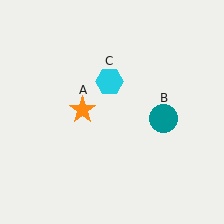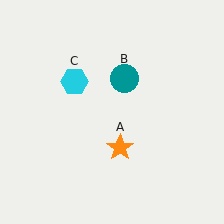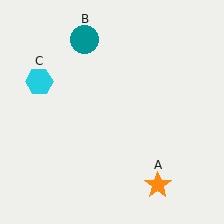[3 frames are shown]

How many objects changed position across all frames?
3 objects changed position: orange star (object A), teal circle (object B), cyan hexagon (object C).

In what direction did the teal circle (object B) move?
The teal circle (object B) moved up and to the left.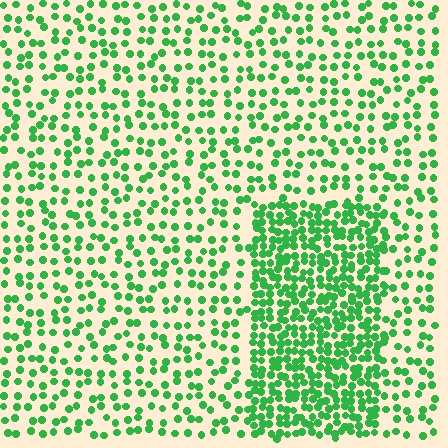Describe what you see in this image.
The image contains small green elements arranged at two different densities. A rectangle-shaped region is visible where the elements are more densely packed than the surrounding area.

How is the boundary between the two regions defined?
The boundary is defined by a change in element density (approximately 2.3x ratio). All elements are the same color, size, and shape.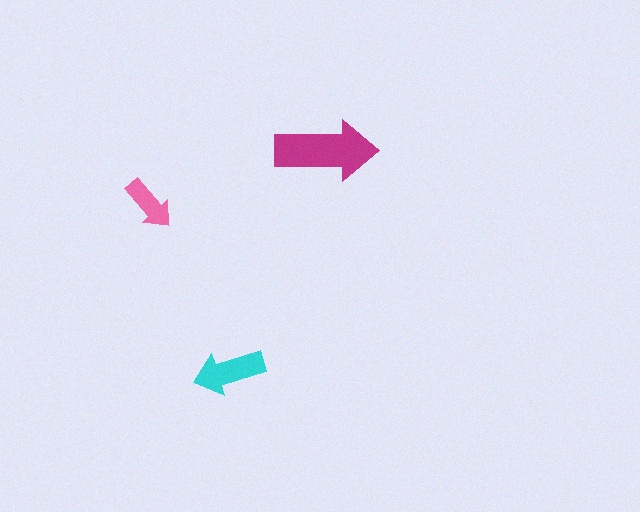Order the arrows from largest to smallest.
the magenta one, the cyan one, the pink one.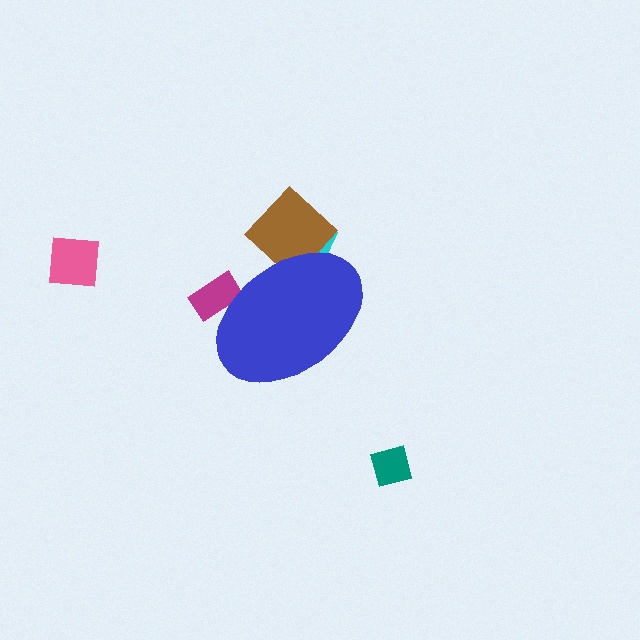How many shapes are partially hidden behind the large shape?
4 shapes are partially hidden.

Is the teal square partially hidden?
No, the teal square is fully visible.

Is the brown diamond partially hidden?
Yes, the brown diamond is partially hidden behind the blue ellipse.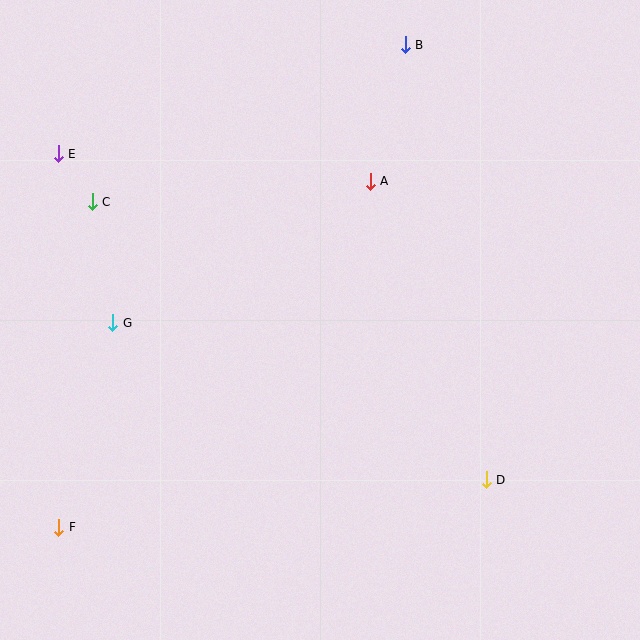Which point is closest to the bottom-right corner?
Point D is closest to the bottom-right corner.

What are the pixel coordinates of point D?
Point D is at (486, 480).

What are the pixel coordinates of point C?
Point C is at (92, 202).